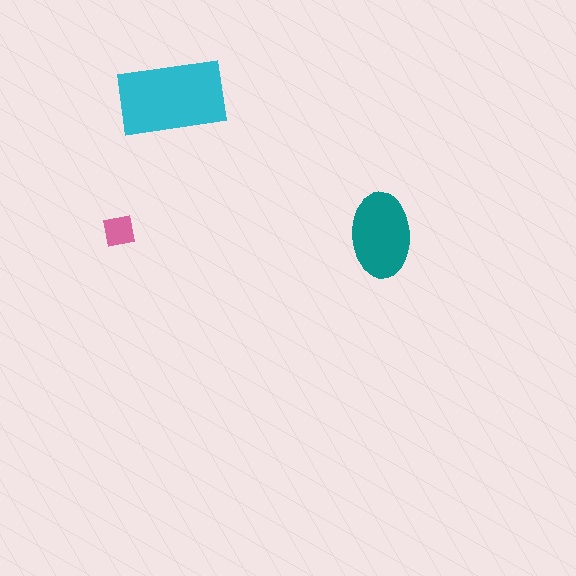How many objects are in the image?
There are 3 objects in the image.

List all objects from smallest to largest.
The pink square, the teal ellipse, the cyan rectangle.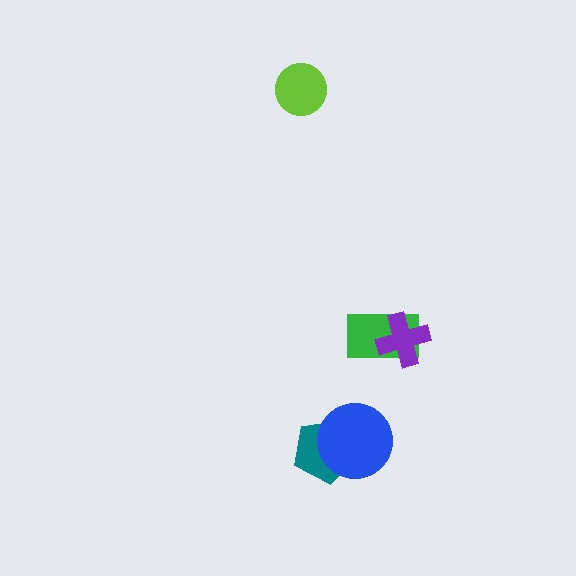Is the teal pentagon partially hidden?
Yes, it is partially covered by another shape.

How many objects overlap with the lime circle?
0 objects overlap with the lime circle.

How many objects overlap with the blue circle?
1 object overlaps with the blue circle.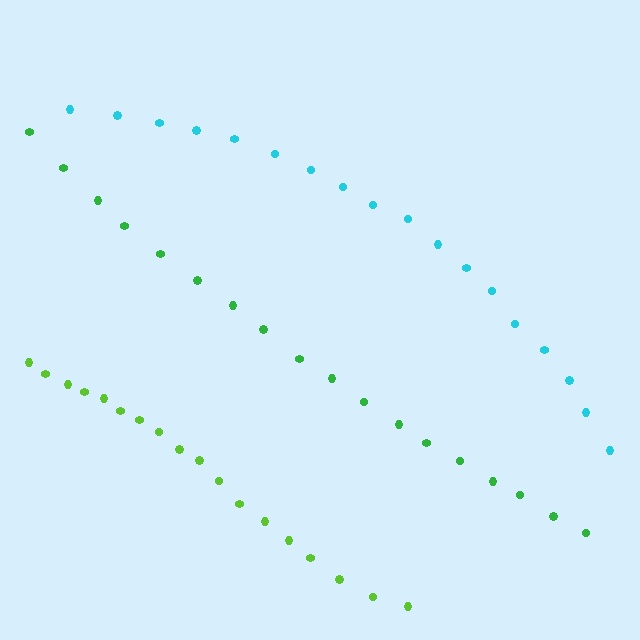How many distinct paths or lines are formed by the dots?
There are 3 distinct paths.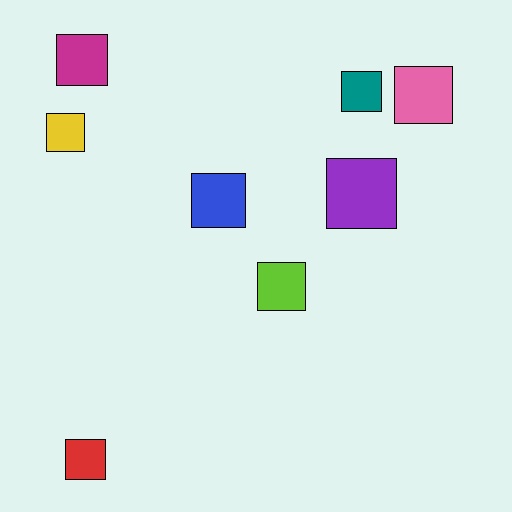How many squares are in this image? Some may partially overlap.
There are 8 squares.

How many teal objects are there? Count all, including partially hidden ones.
There is 1 teal object.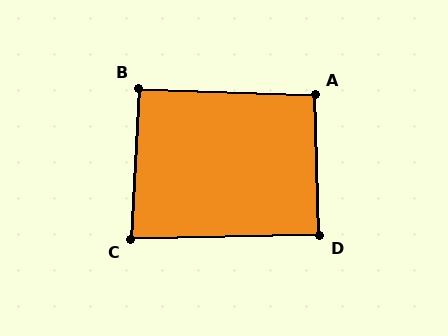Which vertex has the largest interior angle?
A, at approximately 94 degrees.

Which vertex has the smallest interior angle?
C, at approximately 86 degrees.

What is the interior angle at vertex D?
Approximately 89 degrees (approximately right).